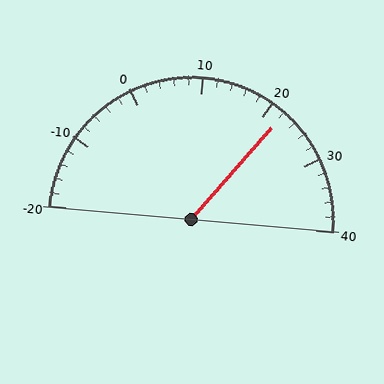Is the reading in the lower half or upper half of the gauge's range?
The reading is in the upper half of the range (-20 to 40).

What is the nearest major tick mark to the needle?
The nearest major tick mark is 20.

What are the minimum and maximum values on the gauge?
The gauge ranges from -20 to 40.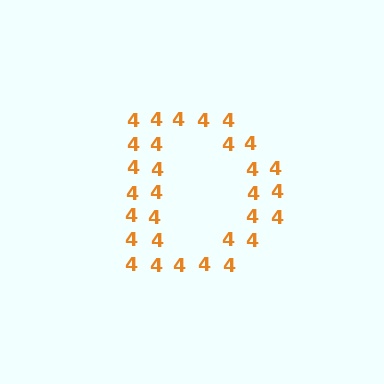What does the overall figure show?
The overall figure shows the letter D.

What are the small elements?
The small elements are digit 4's.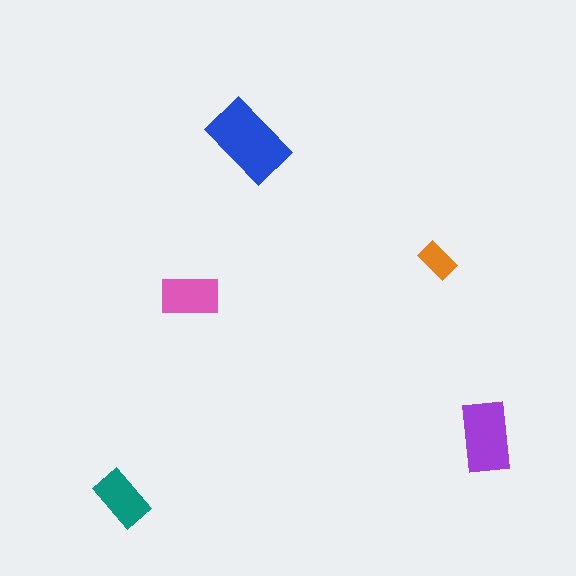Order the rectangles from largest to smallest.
the blue one, the purple one, the pink one, the teal one, the orange one.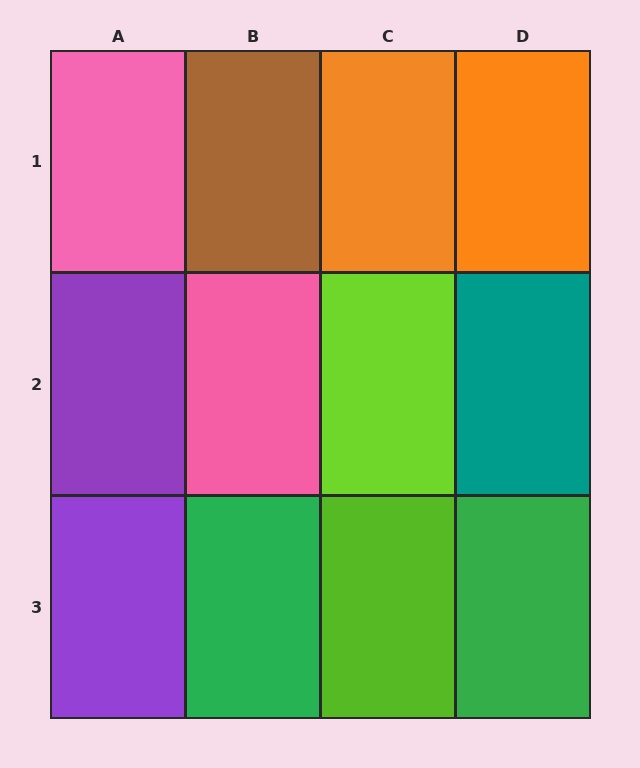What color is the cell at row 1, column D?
Orange.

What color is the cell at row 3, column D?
Green.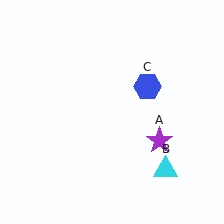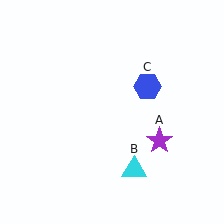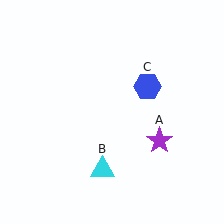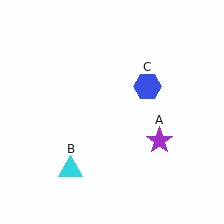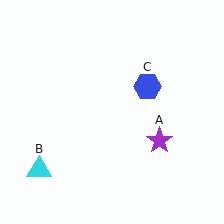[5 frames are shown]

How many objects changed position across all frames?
1 object changed position: cyan triangle (object B).